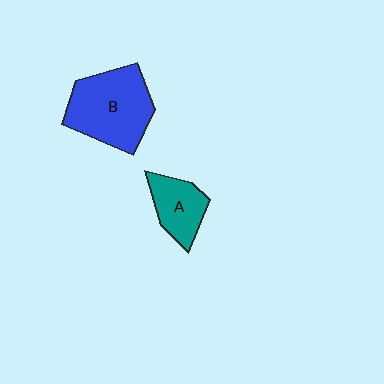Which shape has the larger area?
Shape B (blue).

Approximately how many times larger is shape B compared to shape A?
Approximately 1.8 times.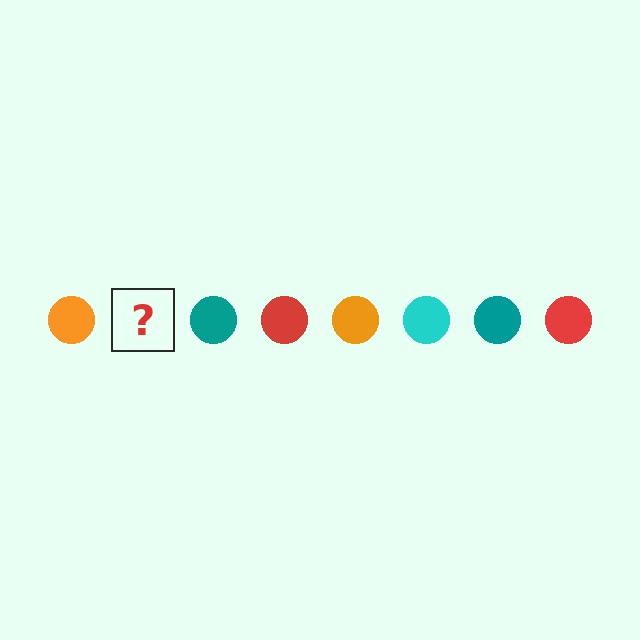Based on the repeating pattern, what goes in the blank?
The blank should be a cyan circle.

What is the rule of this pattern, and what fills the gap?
The rule is that the pattern cycles through orange, cyan, teal, red circles. The gap should be filled with a cyan circle.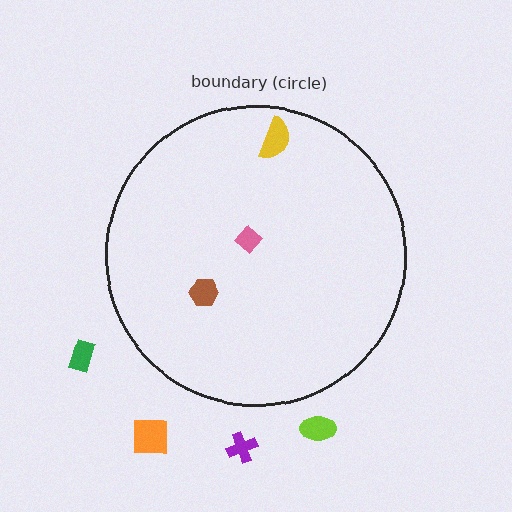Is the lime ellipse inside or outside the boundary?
Outside.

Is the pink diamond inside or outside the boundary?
Inside.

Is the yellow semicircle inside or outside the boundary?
Inside.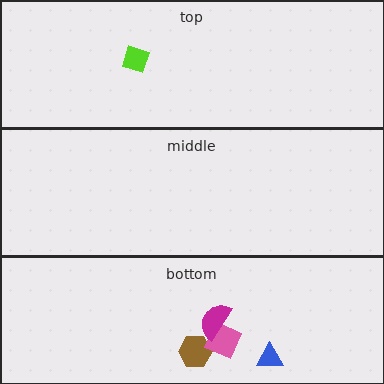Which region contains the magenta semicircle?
The bottom region.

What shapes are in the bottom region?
The brown hexagon, the pink square, the magenta semicircle, the blue triangle.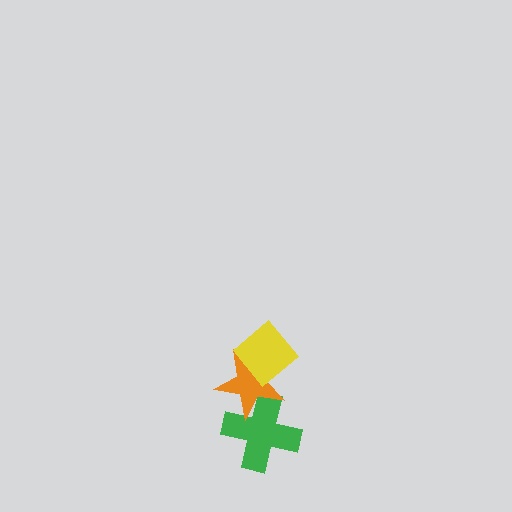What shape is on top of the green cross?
The orange star is on top of the green cross.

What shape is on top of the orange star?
The yellow diamond is on top of the orange star.